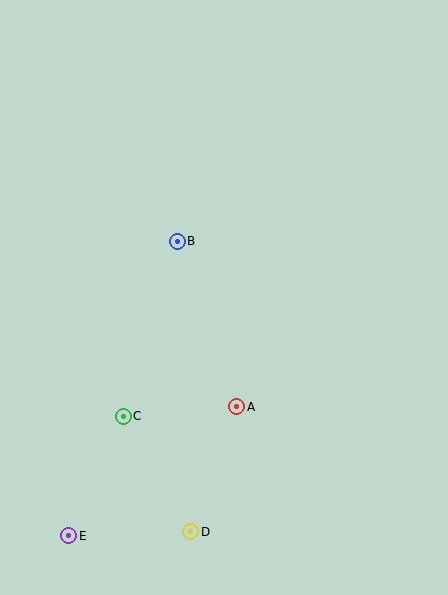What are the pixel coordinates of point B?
Point B is at (177, 241).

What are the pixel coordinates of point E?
Point E is at (69, 536).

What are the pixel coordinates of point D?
Point D is at (191, 532).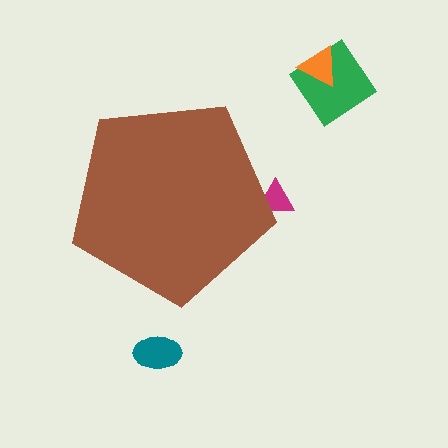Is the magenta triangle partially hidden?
Yes, the magenta triangle is partially hidden behind the brown pentagon.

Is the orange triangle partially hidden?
No, the orange triangle is fully visible.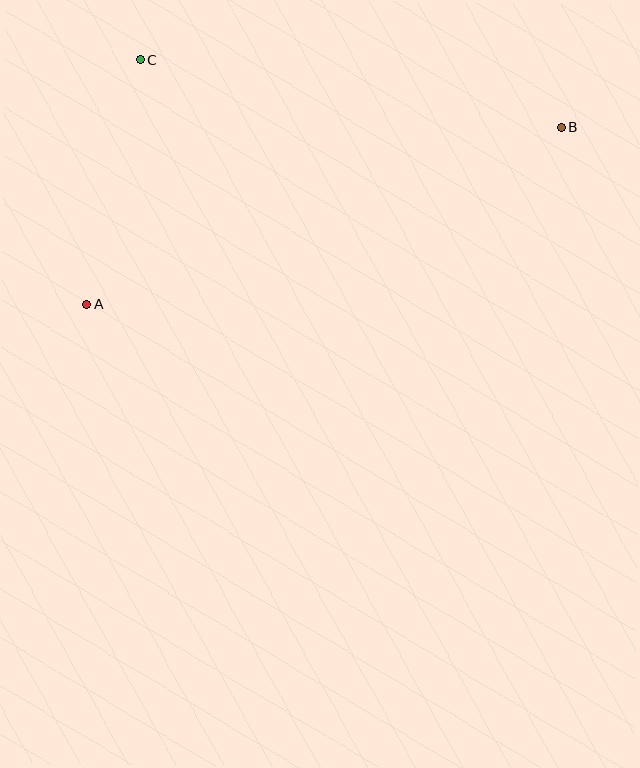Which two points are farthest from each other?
Points A and B are farthest from each other.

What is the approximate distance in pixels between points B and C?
The distance between B and C is approximately 426 pixels.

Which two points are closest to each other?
Points A and C are closest to each other.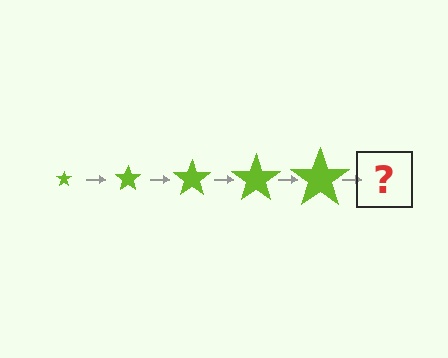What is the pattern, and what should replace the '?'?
The pattern is that the star gets progressively larger each step. The '?' should be a lime star, larger than the previous one.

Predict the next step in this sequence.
The next step is a lime star, larger than the previous one.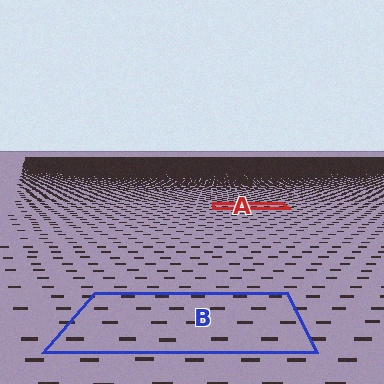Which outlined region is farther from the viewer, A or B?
Region A is farther from the viewer — the texture elements inside it appear smaller and more densely packed.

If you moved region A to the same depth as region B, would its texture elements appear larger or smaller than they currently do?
They would appear larger. At a closer depth, the same texture elements are projected at a bigger on-screen size.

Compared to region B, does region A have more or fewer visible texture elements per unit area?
Region A has more texture elements per unit area — they are packed more densely because it is farther away.